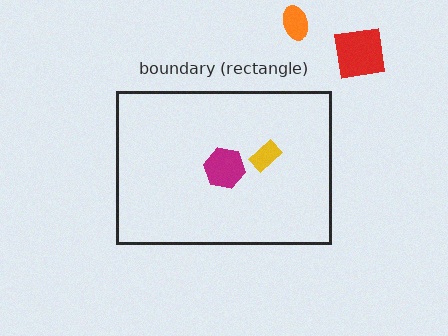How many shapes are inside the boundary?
2 inside, 2 outside.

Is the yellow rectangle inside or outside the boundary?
Inside.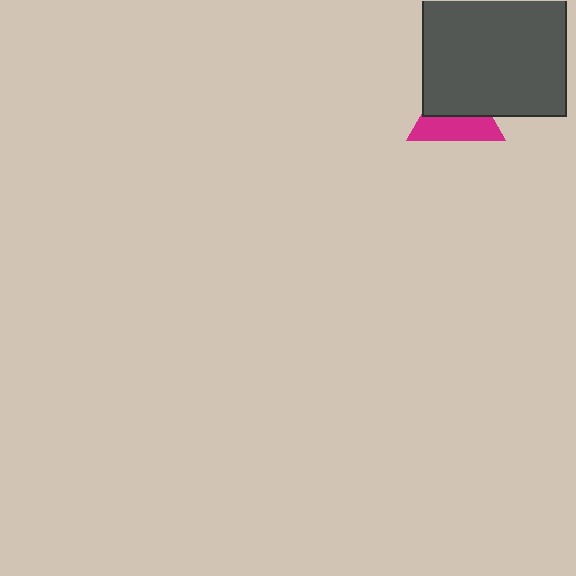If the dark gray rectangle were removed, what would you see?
You would see the complete magenta triangle.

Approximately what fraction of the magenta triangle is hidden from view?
Roughly 52% of the magenta triangle is hidden behind the dark gray rectangle.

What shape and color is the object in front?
The object in front is a dark gray rectangle.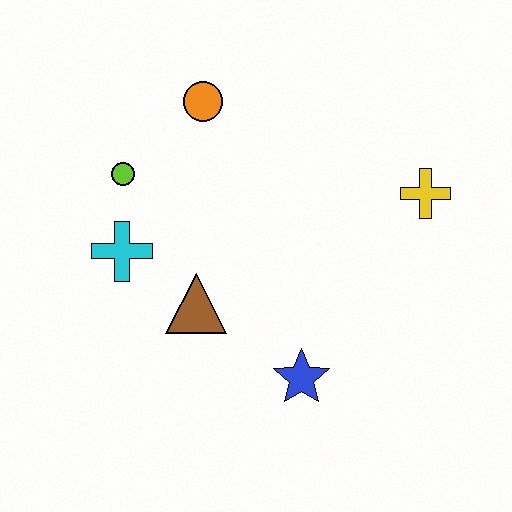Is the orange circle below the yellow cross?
No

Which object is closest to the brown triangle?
The cyan cross is closest to the brown triangle.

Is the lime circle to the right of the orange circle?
No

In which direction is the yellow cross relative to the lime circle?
The yellow cross is to the right of the lime circle.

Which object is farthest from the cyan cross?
The yellow cross is farthest from the cyan cross.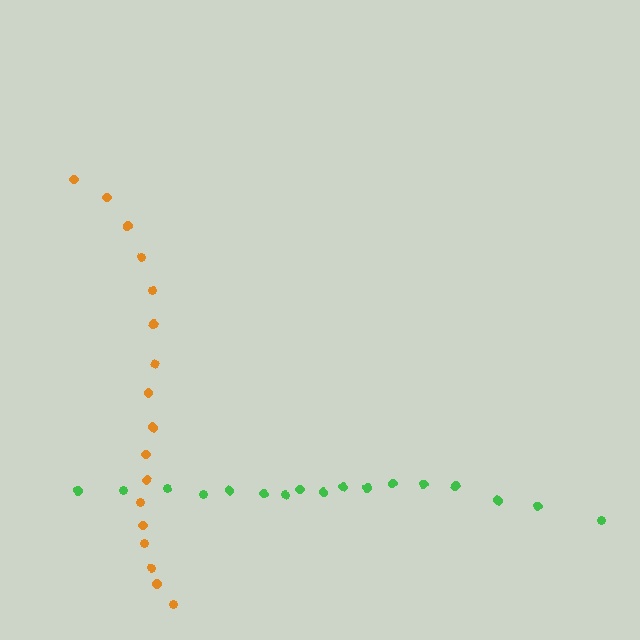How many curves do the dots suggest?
There are 2 distinct paths.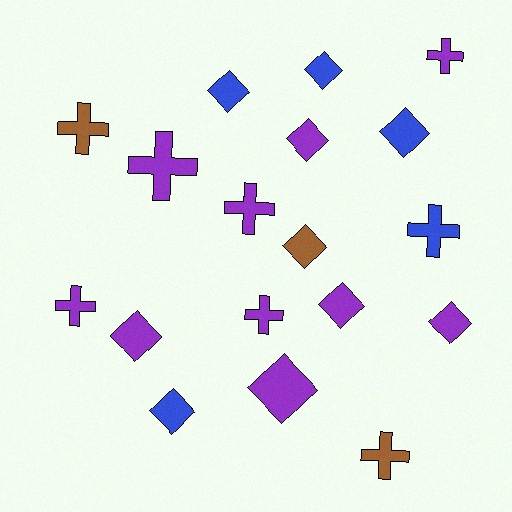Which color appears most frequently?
Purple, with 10 objects.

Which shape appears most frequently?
Diamond, with 10 objects.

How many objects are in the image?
There are 18 objects.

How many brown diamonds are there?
There is 1 brown diamond.